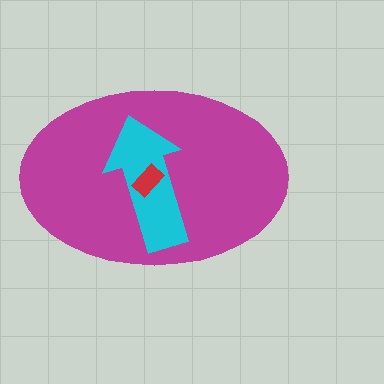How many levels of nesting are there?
3.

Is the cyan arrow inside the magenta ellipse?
Yes.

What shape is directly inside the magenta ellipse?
The cyan arrow.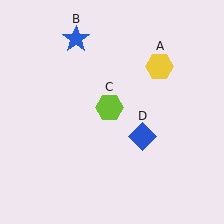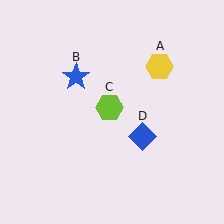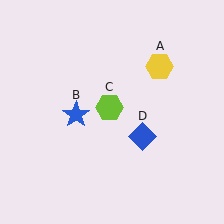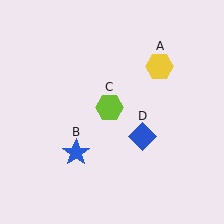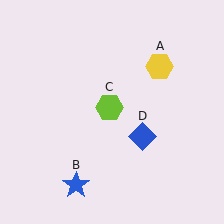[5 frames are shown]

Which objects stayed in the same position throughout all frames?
Yellow hexagon (object A) and lime hexagon (object C) and blue diamond (object D) remained stationary.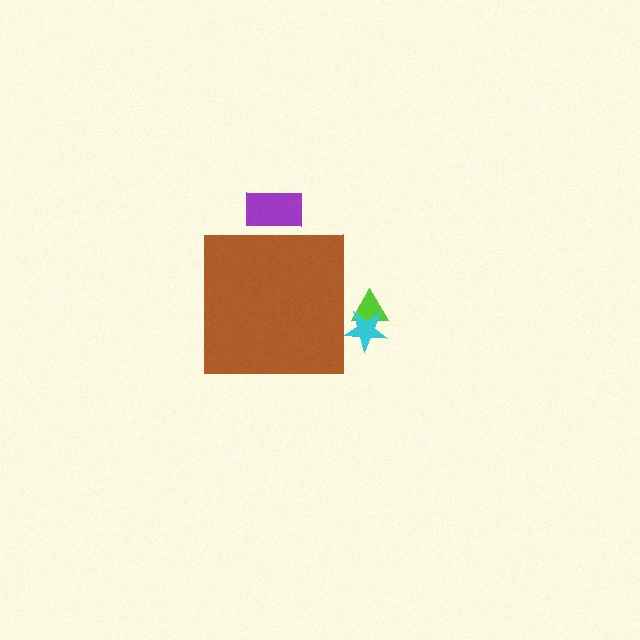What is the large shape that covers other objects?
A brown square.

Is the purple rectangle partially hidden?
Yes, the purple rectangle is partially hidden behind the brown square.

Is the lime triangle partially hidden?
Yes, the lime triangle is partially hidden behind the brown square.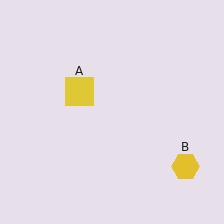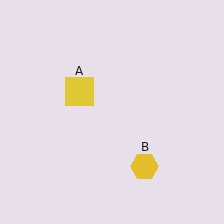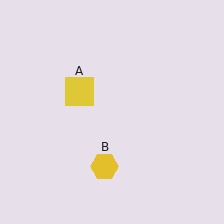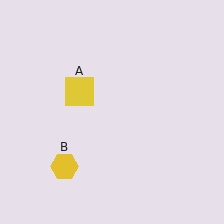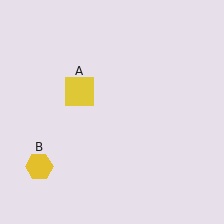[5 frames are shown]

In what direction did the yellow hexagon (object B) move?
The yellow hexagon (object B) moved left.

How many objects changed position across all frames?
1 object changed position: yellow hexagon (object B).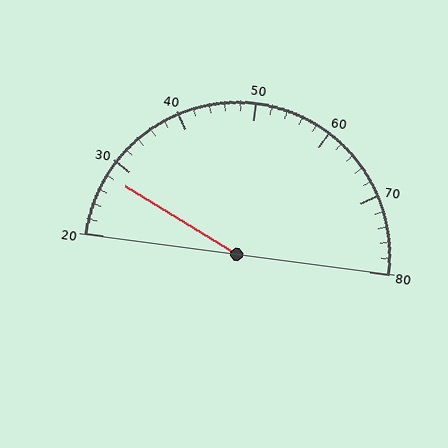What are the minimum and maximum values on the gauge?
The gauge ranges from 20 to 80.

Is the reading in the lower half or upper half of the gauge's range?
The reading is in the lower half of the range (20 to 80).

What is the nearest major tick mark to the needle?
The nearest major tick mark is 30.